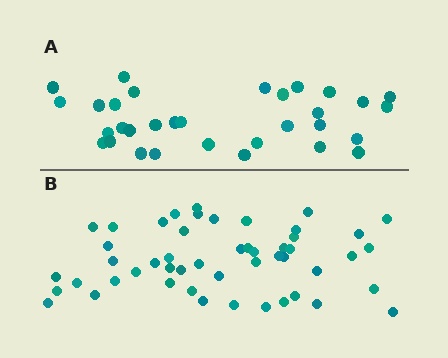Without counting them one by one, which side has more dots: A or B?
Region B (the bottom region) has more dots.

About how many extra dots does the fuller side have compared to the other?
Region B has approximately 20 more dots than region A.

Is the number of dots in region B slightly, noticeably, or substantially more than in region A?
Region B has substantially more. The ratio is roughly 1.6 to 1.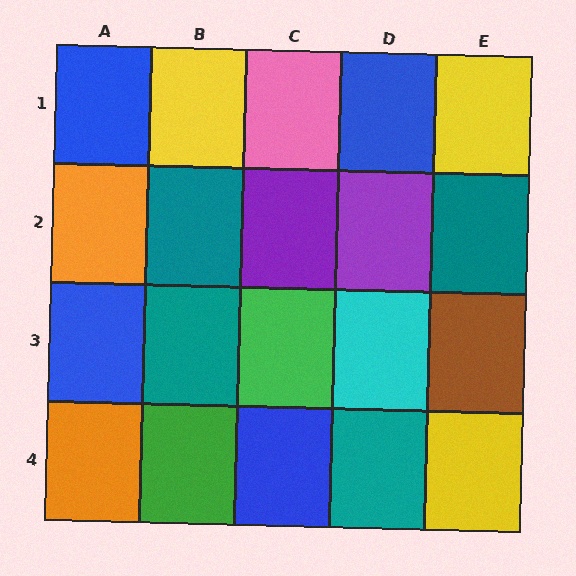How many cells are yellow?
3 cells are yellow.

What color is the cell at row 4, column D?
Teal.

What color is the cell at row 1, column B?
Yellow.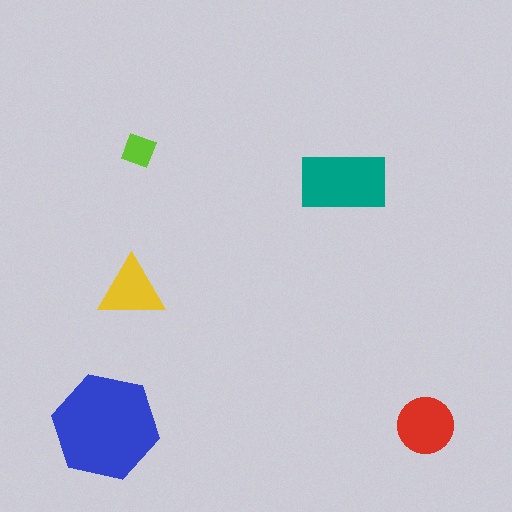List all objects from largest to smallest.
The blue hexagon, the teal rectangle, the red circle, the yellow triangle, the lime square.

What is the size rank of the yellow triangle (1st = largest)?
4th.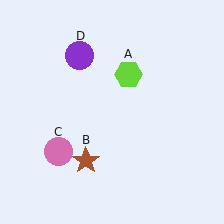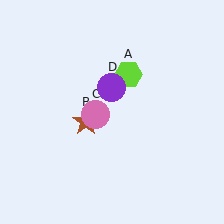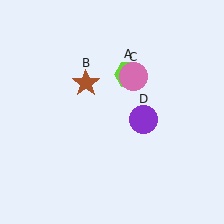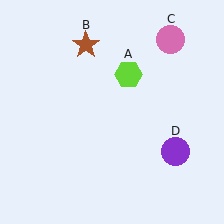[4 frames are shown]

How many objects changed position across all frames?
3 objects changed position: brown star (object B), pink circle (object C), purple circle (object D).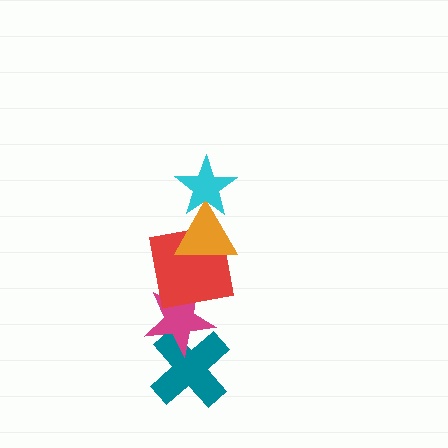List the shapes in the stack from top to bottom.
From top to bottom: the cyan star, the orange triangle, the red square, the magenta star, the teal cross.